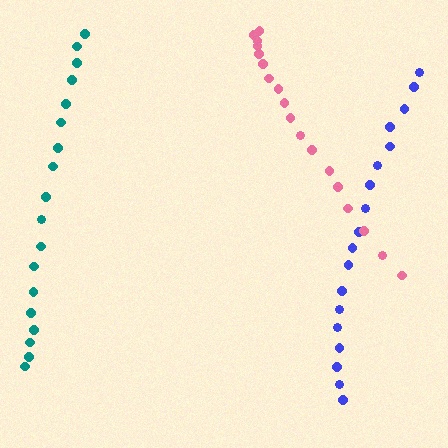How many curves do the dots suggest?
There are 3 distinct paths.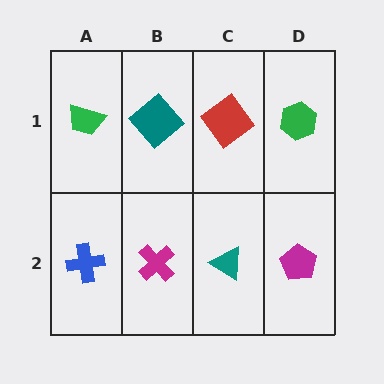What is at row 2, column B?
A magenta cross.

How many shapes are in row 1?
4 shapes.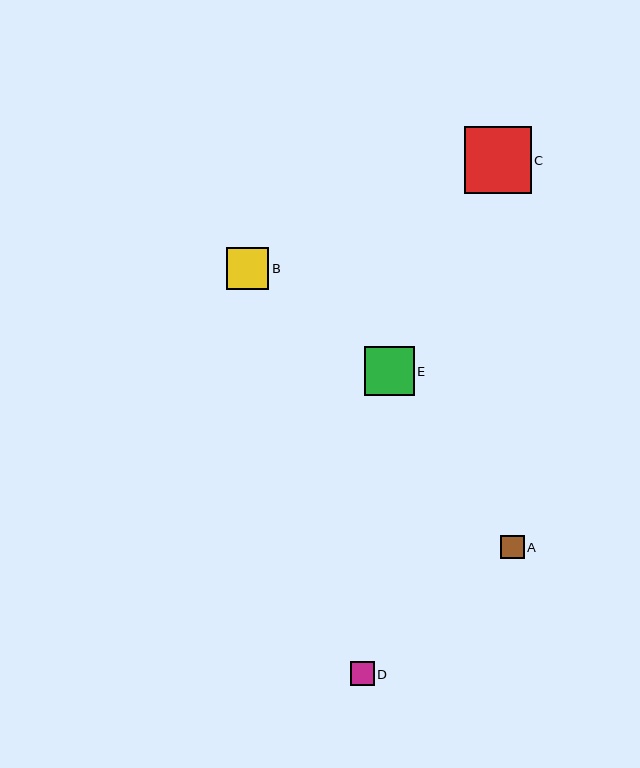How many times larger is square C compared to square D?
Square C is approximately 2.8 times the size of square D.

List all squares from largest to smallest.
From largest to smallest: C, E, B, D, A.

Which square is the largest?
Square C is the largest with a size of approximately 67 pixels.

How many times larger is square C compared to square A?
Square C is approximately 2.9 times the size of square A.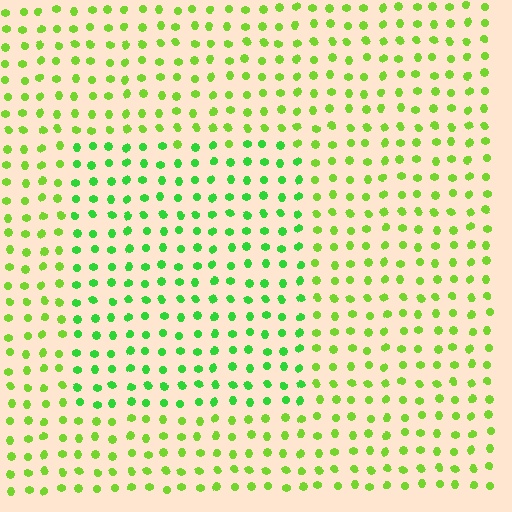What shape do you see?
I see a rectangle.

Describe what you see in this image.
The image is filled with small lime elements in a uniform arrangement. A rectangle-shaped region is visible where the elements are tinted to a slightly different hue, forming a subtle color boundary.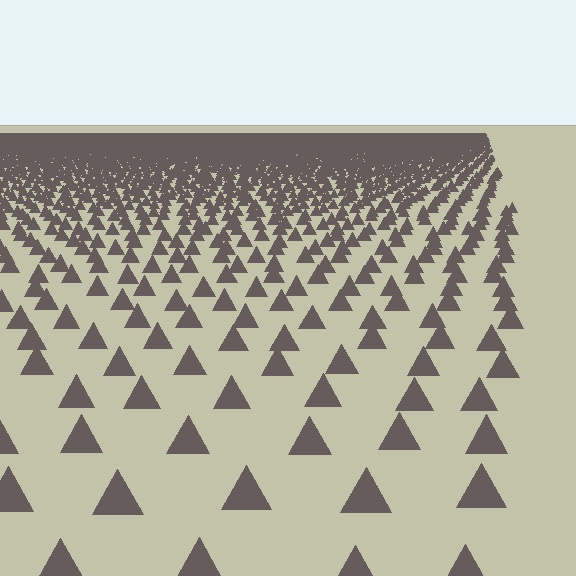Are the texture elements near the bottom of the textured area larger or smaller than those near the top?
Larger. Near the bottom, elements are closer to the viewer and appear at a bigger on-screen size.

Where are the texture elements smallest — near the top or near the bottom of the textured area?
Near the top.